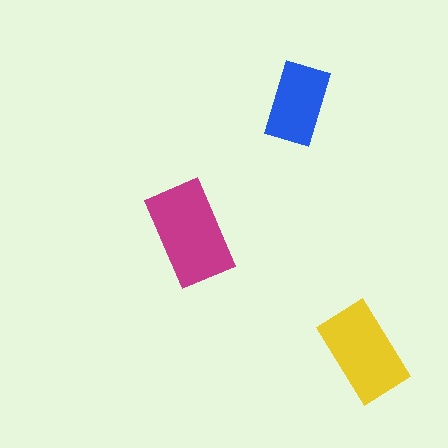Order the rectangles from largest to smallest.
the magenta one, the yellow one, the blue one.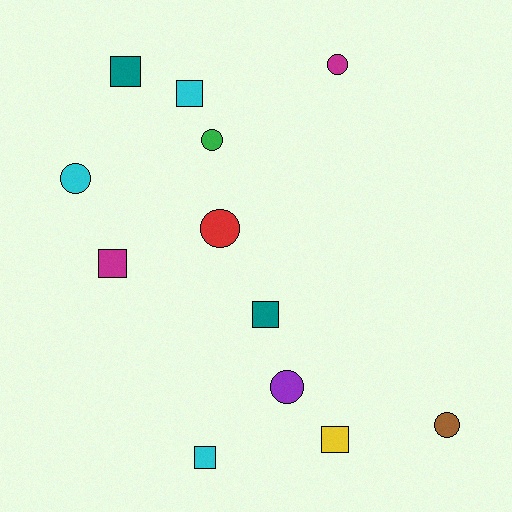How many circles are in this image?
There are 6 circles.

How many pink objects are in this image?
There are no pink objects.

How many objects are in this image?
There are 12 objects.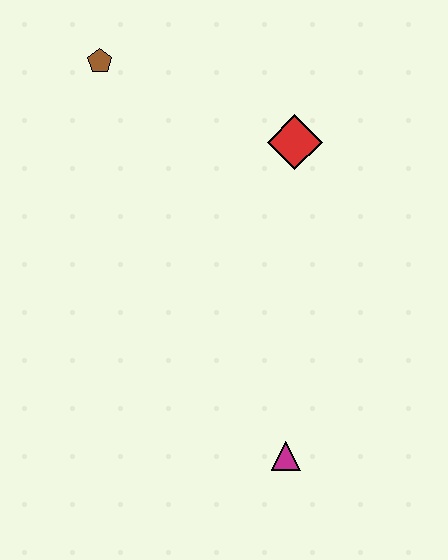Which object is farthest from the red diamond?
The magenta triangle is farthest from the red diamond.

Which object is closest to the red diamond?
The brown pentagon is closest to the red diamond.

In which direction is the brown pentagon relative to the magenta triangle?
The brown pentagon is above the magenta triangle.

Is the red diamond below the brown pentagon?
Yes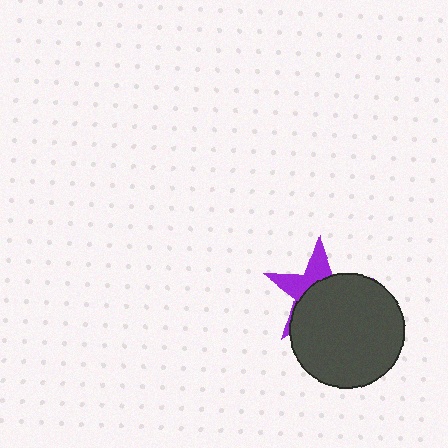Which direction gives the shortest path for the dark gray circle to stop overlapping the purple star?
Moving toward the lower-right gives the shortest separation.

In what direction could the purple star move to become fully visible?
The purple star could move toward the upper-left. That would shift it out from behind the dark gray circle entirely.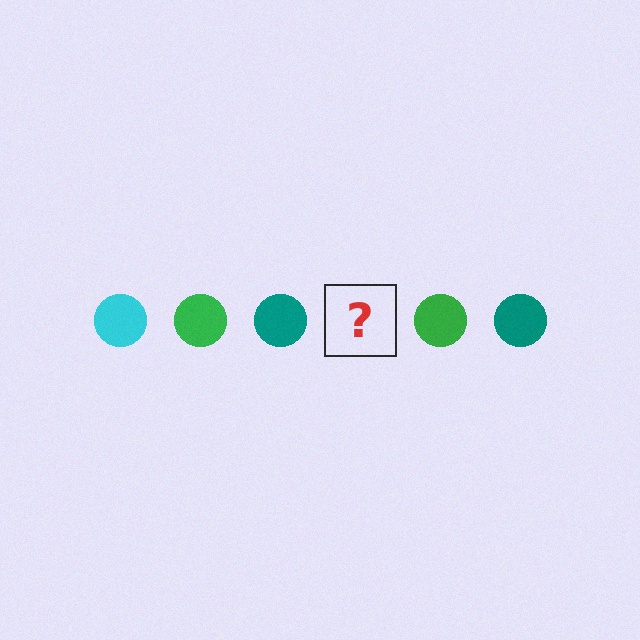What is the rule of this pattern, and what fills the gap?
The rule is that the pattern cycles through cyan, green, teal circles. The gap should be filled with a cyan circle.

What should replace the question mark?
The question mark should be replaced with a cyan circle.